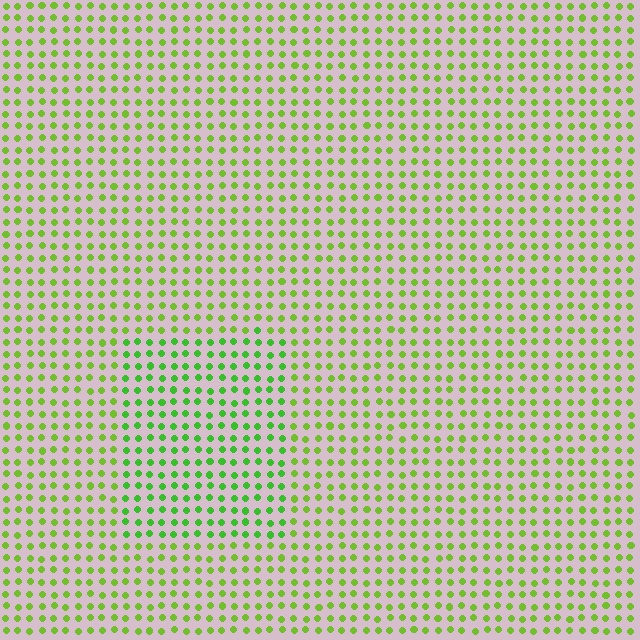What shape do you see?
I see a rectangle.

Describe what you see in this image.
The image is filled with small lime elements in a uniform arrangement. A rectangle-shaped region is visible where the elements are tinted to a slightly different hue, forming a subtle color boundary.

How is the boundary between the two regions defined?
The boundary is defined purely by a slight shift in hue (about 24 degrees). Spacing, size, and orientation are identical on both sides.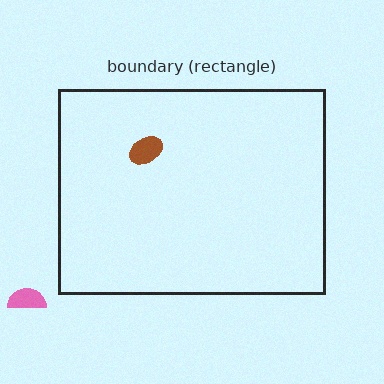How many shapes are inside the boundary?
1 inside, 1 outside.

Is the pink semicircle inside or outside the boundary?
Outside.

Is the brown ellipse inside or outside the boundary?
Inside.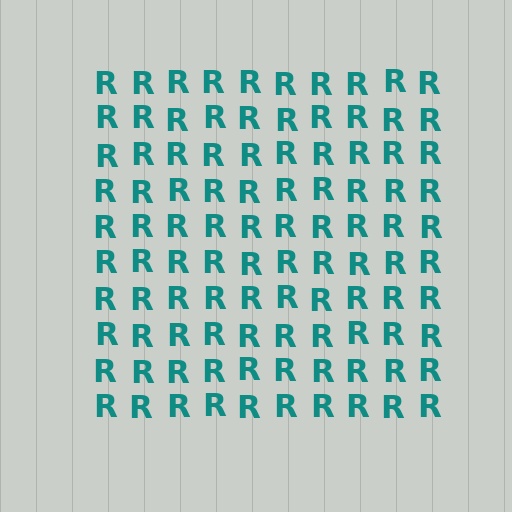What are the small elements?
The small elements are letter R's.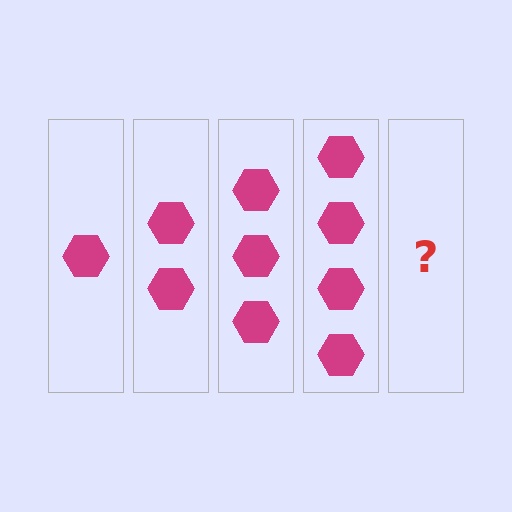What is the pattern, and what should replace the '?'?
The pattern is that each step adds one more hexagon. The '?' should be 5 hexagons.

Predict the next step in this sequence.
The next step is 5 hexagons.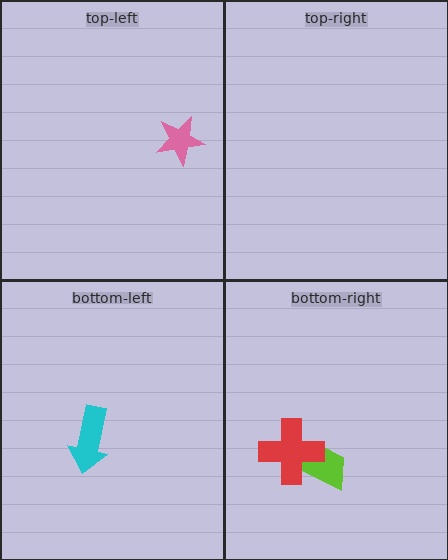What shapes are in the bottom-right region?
The lime trapezoid, the red cross.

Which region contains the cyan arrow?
The bottom-left region.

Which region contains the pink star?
The top-left region.